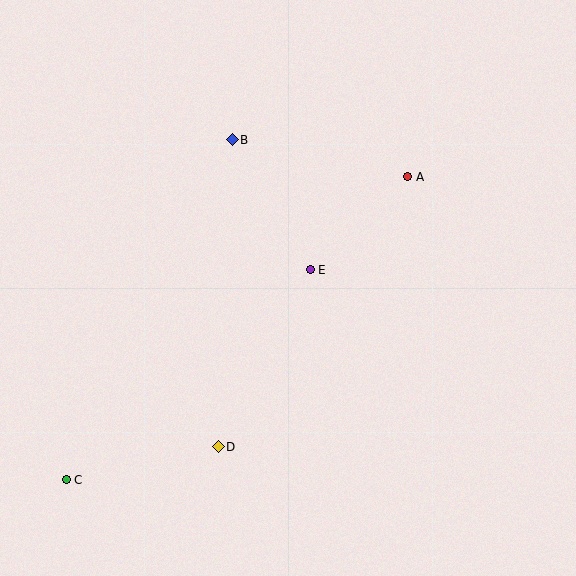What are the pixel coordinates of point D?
Point D is at (218, 447).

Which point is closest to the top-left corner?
Point B is closest to the top-left corner.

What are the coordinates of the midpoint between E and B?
The midpoint between E and B is at (271, 205).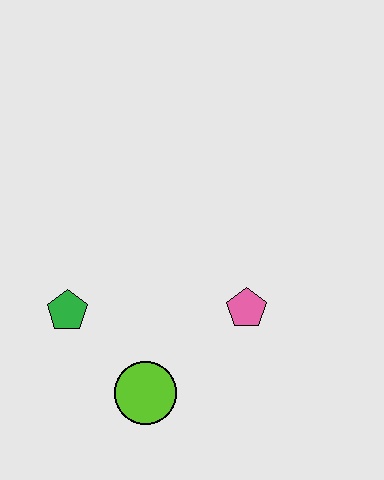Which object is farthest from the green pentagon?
The pink pentagon is farthest from the green pentagon.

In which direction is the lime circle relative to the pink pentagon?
The lime circle is to the left of the pink pentagon.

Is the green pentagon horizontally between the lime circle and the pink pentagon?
No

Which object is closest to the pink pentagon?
The lime circle is closest to the pink pentagon.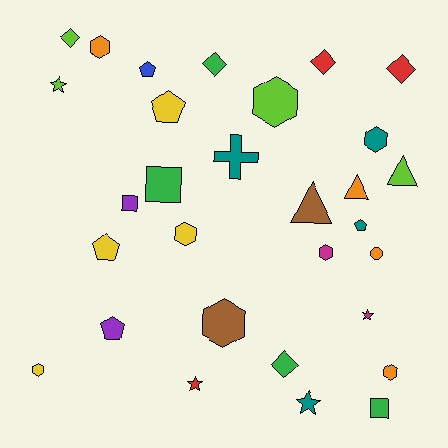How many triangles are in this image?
There are 3 triangles.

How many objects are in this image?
There are 30 objects.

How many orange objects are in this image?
There are 4 orange objects.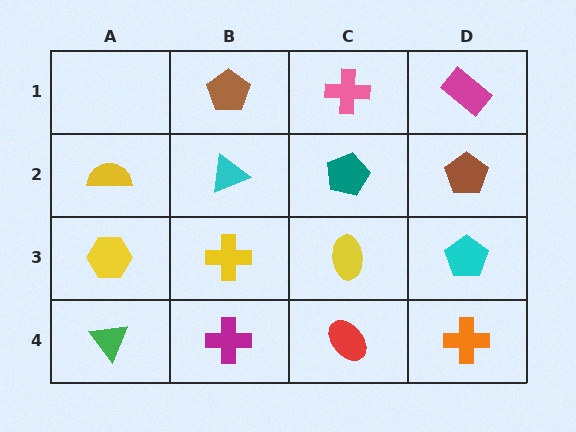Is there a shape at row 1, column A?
No, that cell is empty.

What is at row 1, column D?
A magenta rectangle.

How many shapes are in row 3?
4 shapes.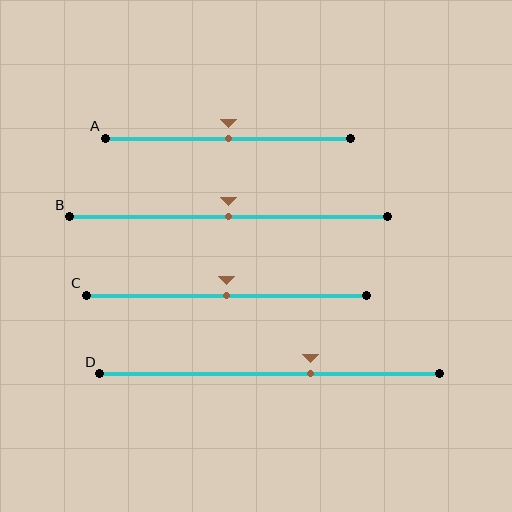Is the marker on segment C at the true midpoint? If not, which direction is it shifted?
Yes, the marker on segment C is at the true midpoint.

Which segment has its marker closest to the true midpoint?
Segment A has its marker closest to the true midpoint.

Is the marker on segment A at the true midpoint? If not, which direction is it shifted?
Yes, the marker on segment A is at the true midpoint.